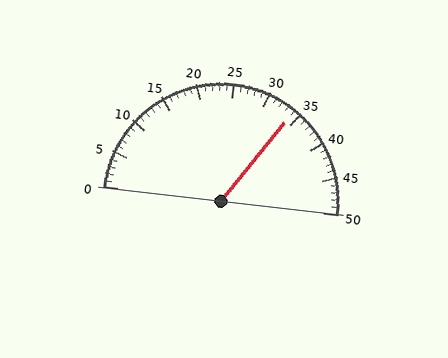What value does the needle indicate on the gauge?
The needle indicates approximately 34.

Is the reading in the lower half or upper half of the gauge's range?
The reading is in the upper half of the range (0 to 50).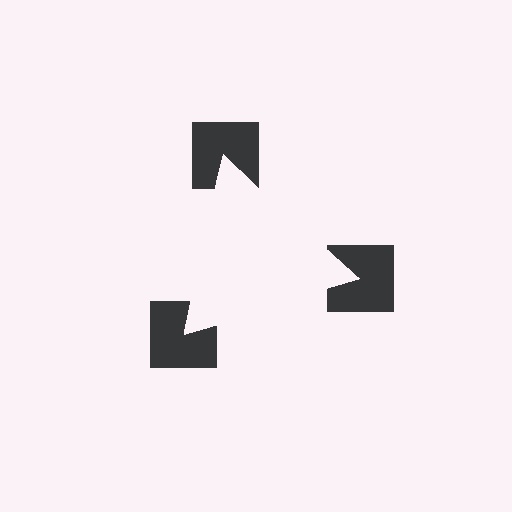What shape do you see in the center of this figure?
An illusory triangle — its edges are inferred from the aligned wedge cuts in the notched squares, not physically drawn.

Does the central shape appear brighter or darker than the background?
It typically appears slightly brighter than the background, even though no actual brightness change is drawn.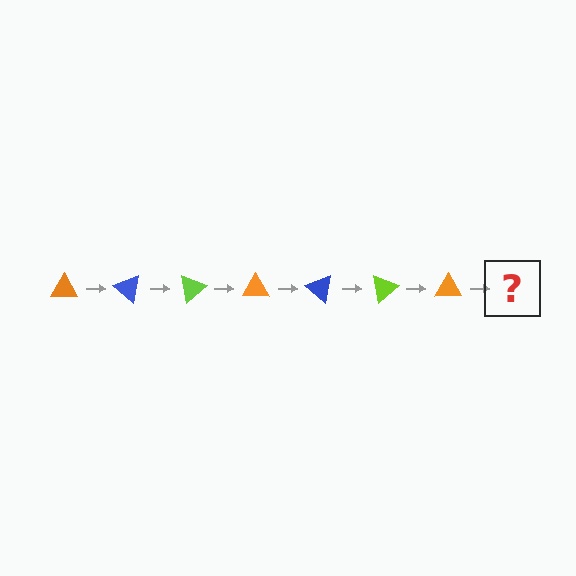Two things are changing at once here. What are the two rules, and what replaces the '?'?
The two rules are that it rotates 40 degrees each step and the color cycles through orange, blue, and lime. The '?' should be a blue triangle, rotated 280 degrees from the start.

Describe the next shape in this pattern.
It should be a blue triangle, rotated 280 degrees from the start.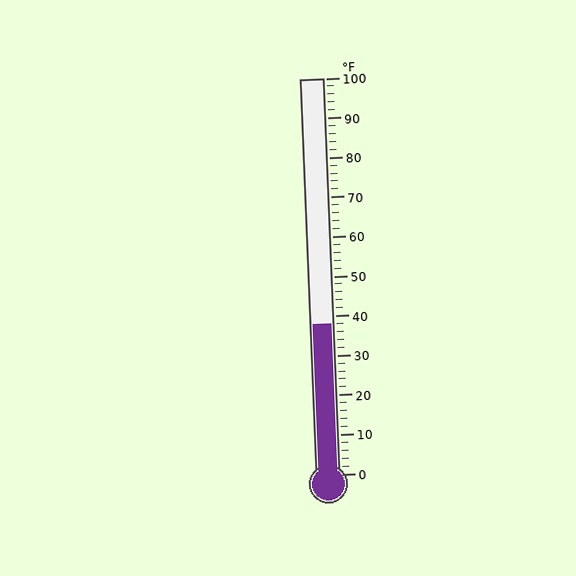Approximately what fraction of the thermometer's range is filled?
The thermometer is filled to approximately 40% of its range.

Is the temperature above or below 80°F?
The temperature is below 80°F.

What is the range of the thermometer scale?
The thermometer scale ranges from 0°F to 100°F.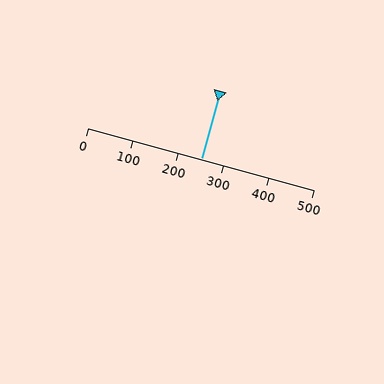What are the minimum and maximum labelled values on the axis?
The axis runs from 0 to 500.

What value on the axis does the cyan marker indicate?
The marker indicates approximately 250.